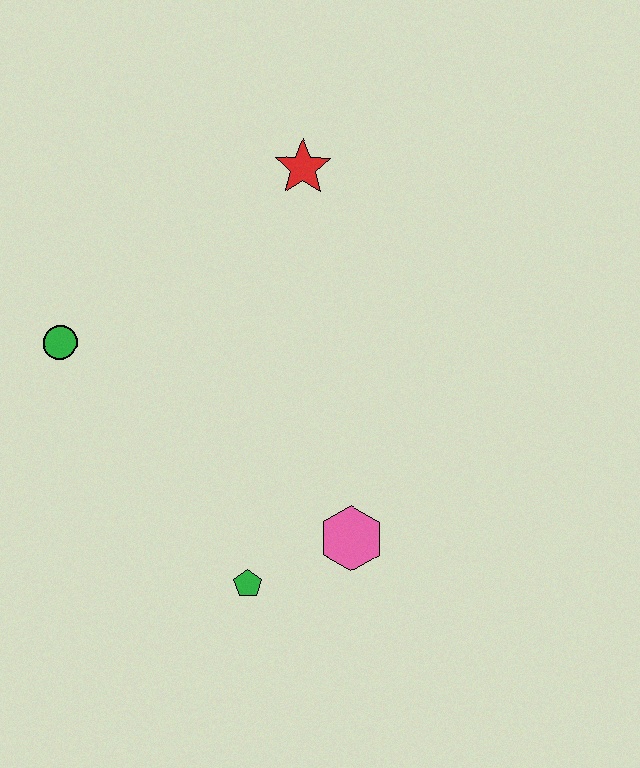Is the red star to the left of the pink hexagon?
Yes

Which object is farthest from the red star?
The green pentagon is farthest from the red star.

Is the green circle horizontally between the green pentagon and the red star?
No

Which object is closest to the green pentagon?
The pink hexagon is closest to the green pentagon.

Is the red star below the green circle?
No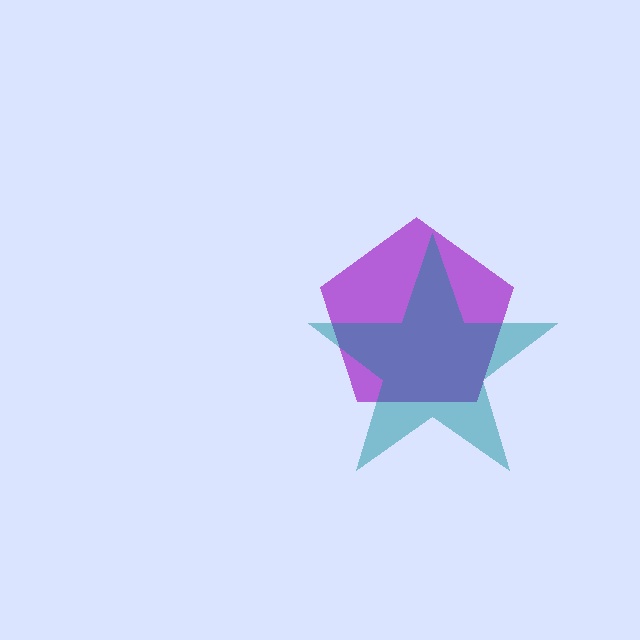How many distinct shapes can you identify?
There are 2 distinct shapes: a purple pentagon, a teal star.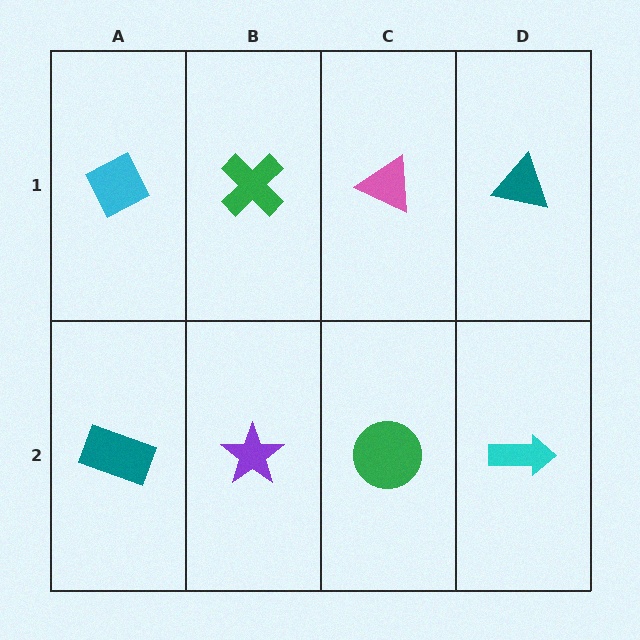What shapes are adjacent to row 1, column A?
A teal rectangle (row 2, column A), a green cross (row 1, column B).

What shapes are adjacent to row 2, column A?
A cyan diamond (row 1, column A), a purple star (row 2, column B).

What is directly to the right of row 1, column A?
A green cross.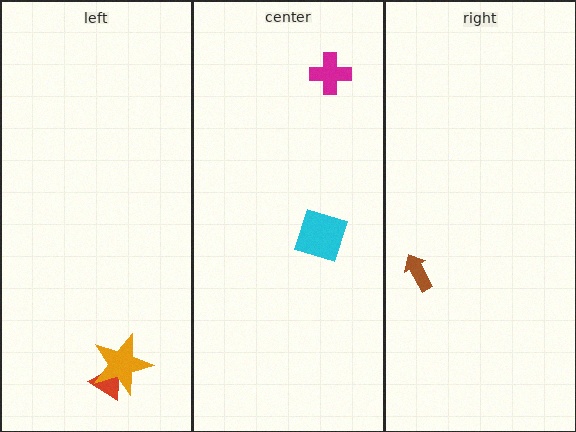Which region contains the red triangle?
The left region.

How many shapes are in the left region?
2.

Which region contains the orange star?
The left region.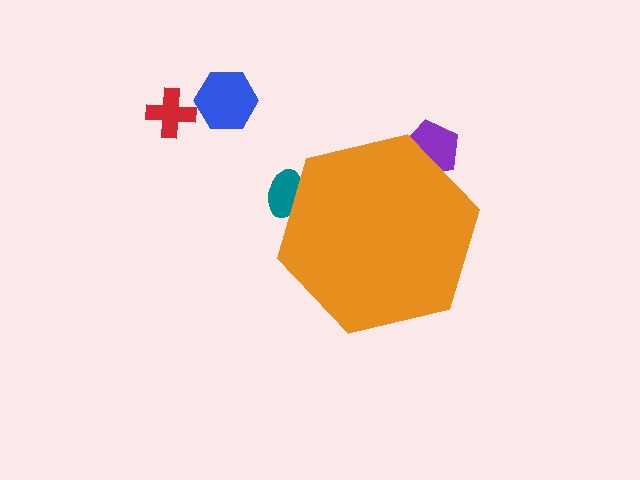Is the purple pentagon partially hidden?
Yes, the purple pentagon is partially hidden behind the orange hexagon.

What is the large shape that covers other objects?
An orange hexagon.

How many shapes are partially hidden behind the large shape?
2 shapes are partially hidden.